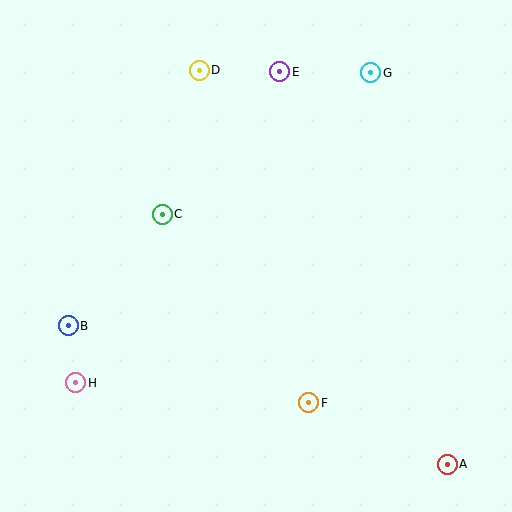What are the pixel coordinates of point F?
Point F is at (309, 403).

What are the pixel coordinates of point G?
Point G is at (371, 73).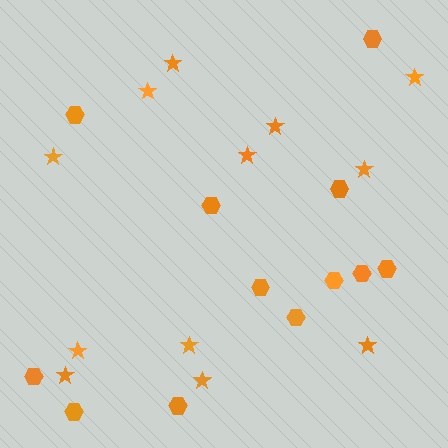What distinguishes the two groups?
There are 2 groups: one group of hexagons (12) and one group of stars (12).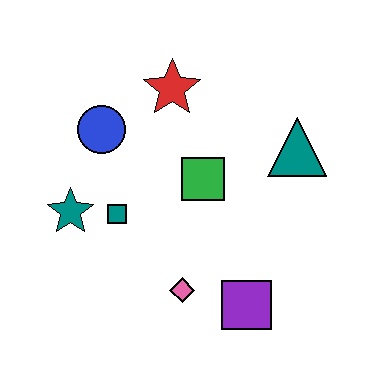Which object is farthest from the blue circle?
The purple square is farthest from the blue circle.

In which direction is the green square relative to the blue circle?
The green square is to the right of the blue circle.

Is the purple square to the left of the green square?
No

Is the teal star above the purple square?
Yes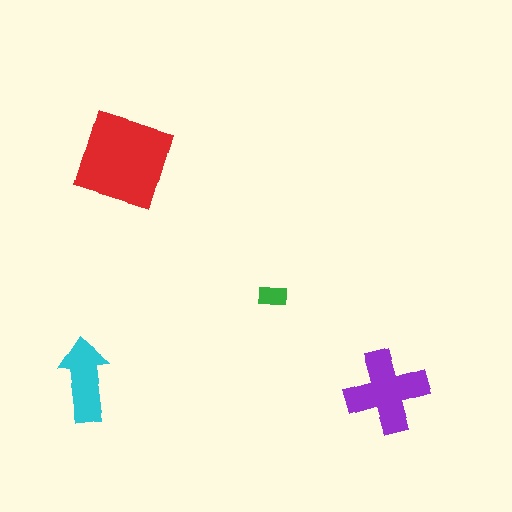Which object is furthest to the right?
The purple cross is rightmost.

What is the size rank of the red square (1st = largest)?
1st.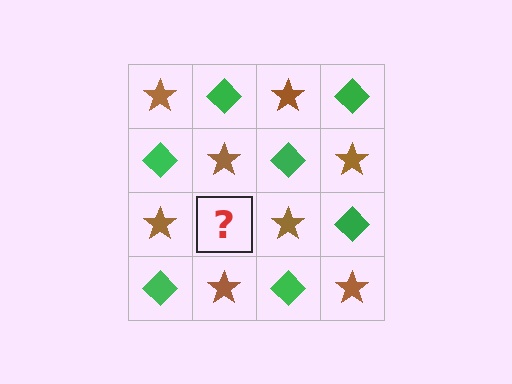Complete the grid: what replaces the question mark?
The question mark should be replaced with a green diamond.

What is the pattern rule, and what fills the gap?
The rule is that it alternates brown star and green diamond in a checkerboard pattern. The gap should be filled with a green diamond.